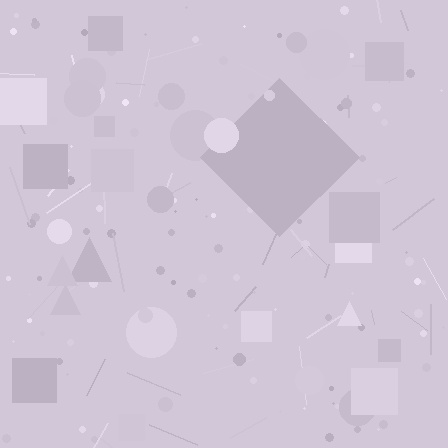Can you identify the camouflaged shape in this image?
The camouflaged shape is a diamond.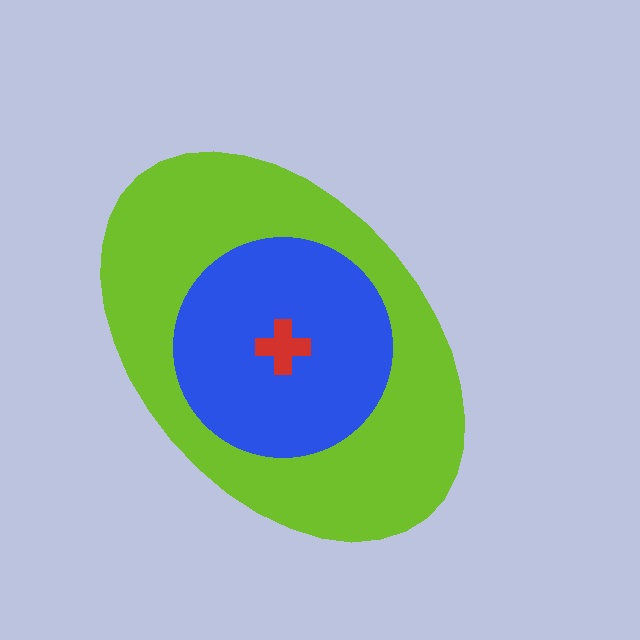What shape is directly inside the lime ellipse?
The blue circle.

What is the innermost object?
The red cross.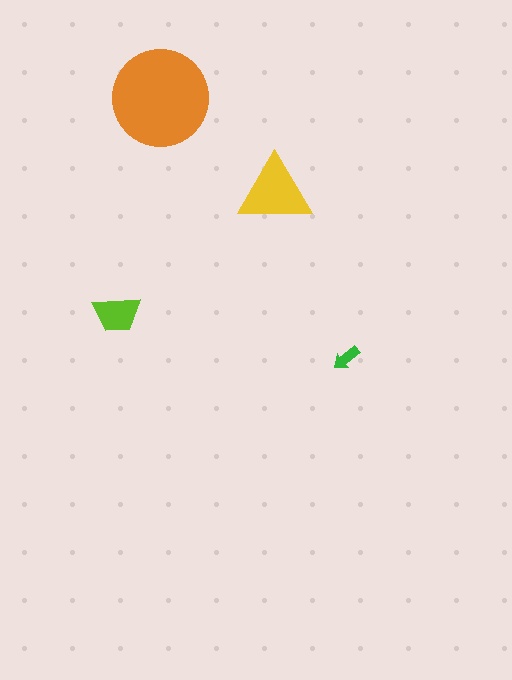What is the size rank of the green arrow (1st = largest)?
4th.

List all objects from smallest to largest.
The green arrow, the lime trapezoid, the yellow triangle, the orange circle.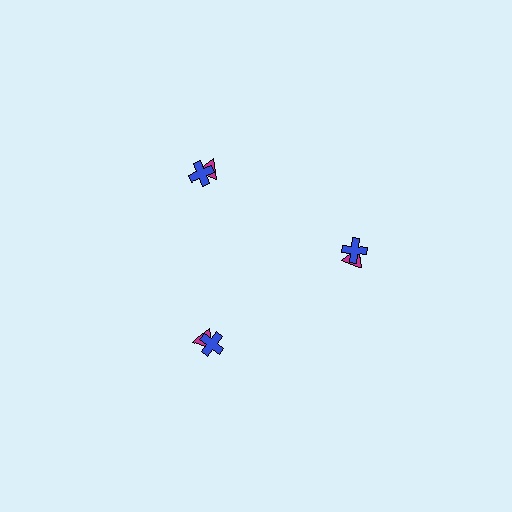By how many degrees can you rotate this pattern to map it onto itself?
The pattern maps onto itself every 120 degrees of rotation.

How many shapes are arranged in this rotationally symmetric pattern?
There are 6 shapes, arranged in 3 groups of 2.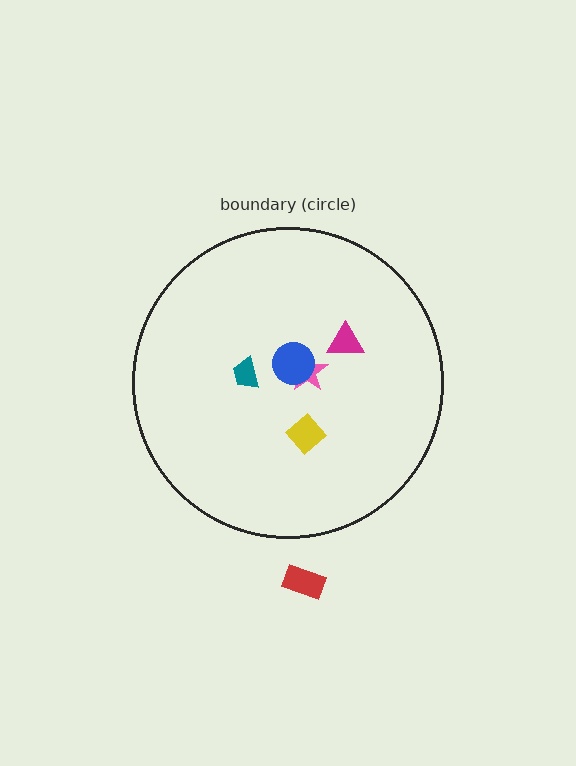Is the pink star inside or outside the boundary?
Inside.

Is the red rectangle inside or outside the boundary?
Outside.